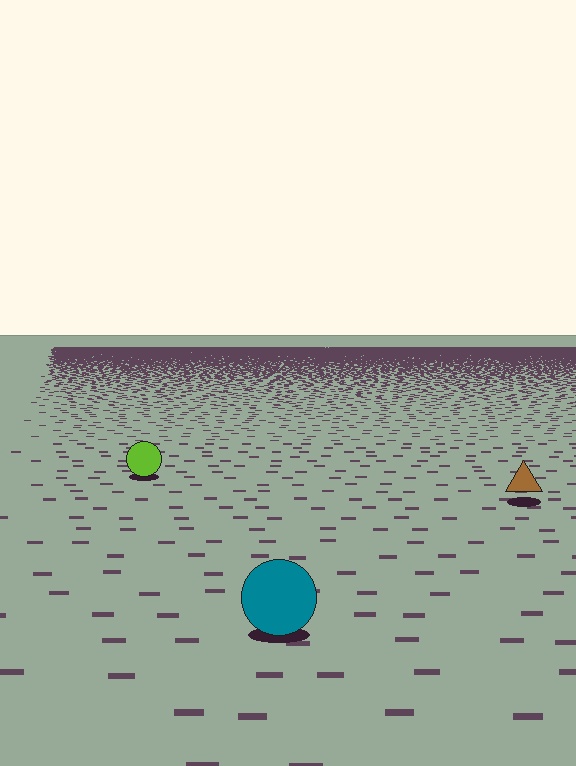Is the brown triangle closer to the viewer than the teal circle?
No. The teal circle is closer — you can tell from the texture gradient: the ground texture is coarser near it.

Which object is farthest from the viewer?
The lime circle is farthest from the viewer. It appears smaller and the ground texture around it is denser.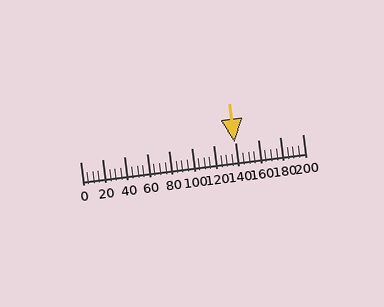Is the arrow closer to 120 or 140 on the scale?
The arrow is closer to 140.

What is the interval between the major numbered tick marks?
The major tick marks are spaced 20 units apart.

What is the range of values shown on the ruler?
The ruler shows values from 0 to 200.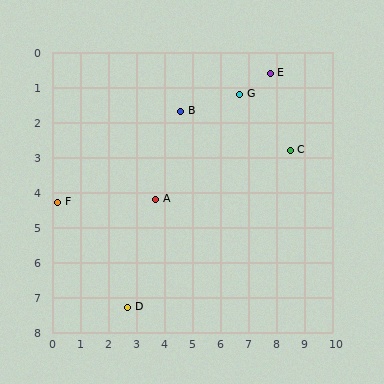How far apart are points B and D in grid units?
Points B and D are about 5.9 grid units apart.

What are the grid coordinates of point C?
Point C is at approximately (8.5, 2.8).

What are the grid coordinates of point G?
Point G is at approximately (6.7, 1.2).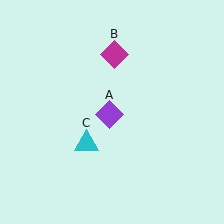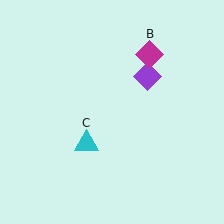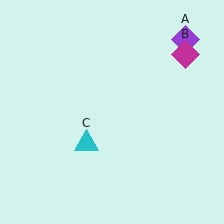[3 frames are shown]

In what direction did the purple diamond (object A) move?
The purple diamond (object A) moved up and to the right.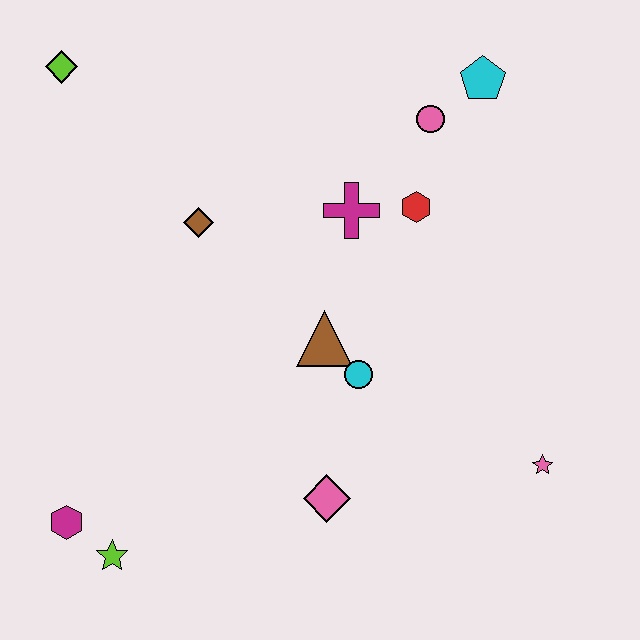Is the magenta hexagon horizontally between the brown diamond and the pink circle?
No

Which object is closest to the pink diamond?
The cyan circle is closest to the pink diamond.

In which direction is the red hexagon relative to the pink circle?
The red hexagon is below the pink circle.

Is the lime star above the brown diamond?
No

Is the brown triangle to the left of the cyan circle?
Yes